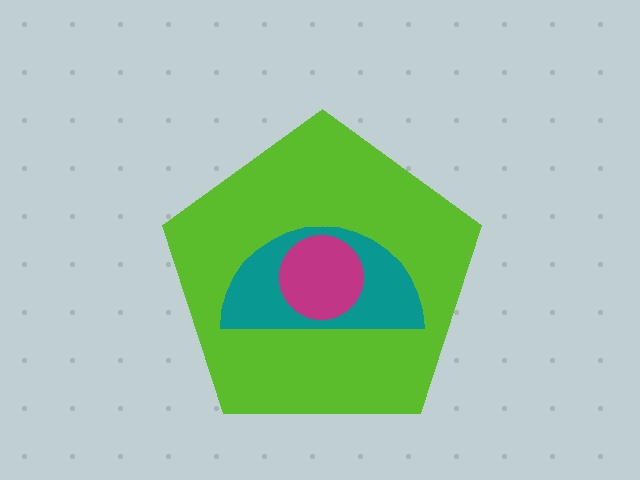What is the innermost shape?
The magenta circle.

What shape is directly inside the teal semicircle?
The magenta circle.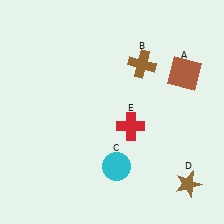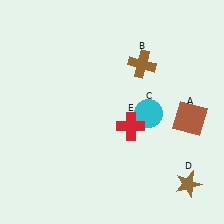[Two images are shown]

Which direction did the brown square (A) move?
The brown square (A) moved down.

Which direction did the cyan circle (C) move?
The cyan circle (C) moved up.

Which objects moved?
The objects that moved are: the brown square (A), the cyan circle (C).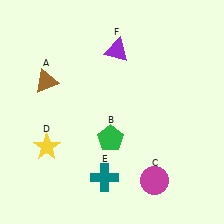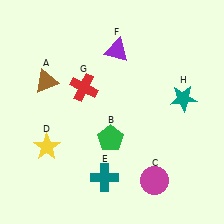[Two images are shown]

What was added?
A red cross (G), a teal star (H) were added in Image 2.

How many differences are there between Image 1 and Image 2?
There are 2 differences between the two images.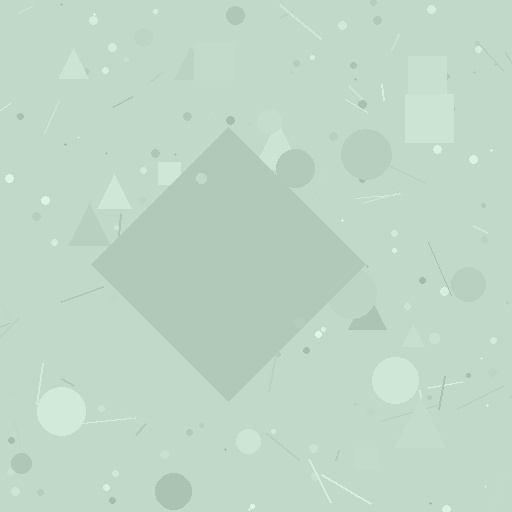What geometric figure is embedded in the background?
A diamond is embedded in the background.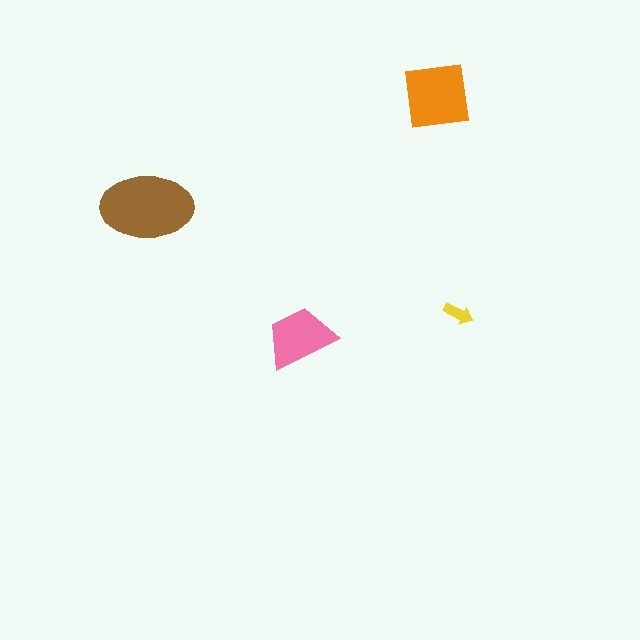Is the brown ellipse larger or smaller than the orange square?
Larger.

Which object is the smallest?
The yellow arrow.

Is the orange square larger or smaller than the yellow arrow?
Larger.